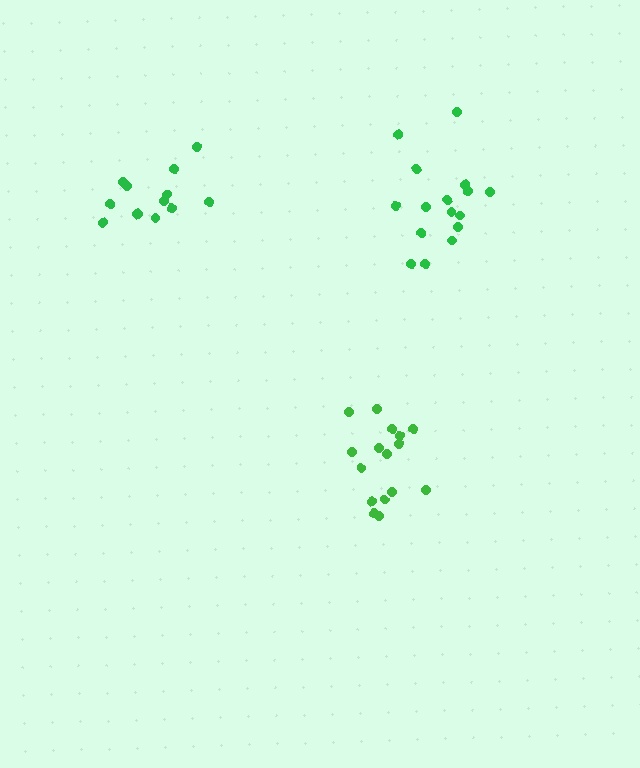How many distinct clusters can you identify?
There are 3 distinct clusters.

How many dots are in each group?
Group 1: 16 dots, Group 2: 16 dots, Group 3: 13 dots (45 total).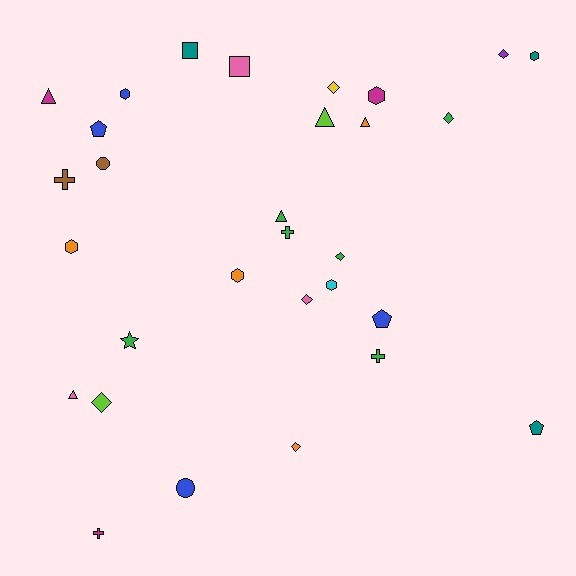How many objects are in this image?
There are 30 objects.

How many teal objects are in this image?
There are 3 teal objects.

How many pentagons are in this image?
There are 3 pentagons.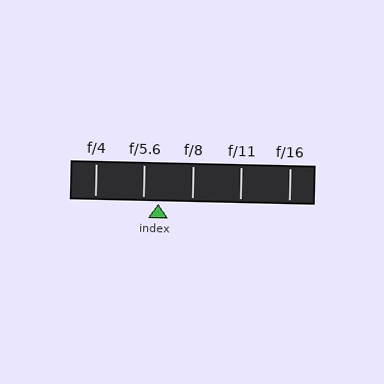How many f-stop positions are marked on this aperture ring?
There are 5 f-stop positions marked.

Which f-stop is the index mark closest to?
The index mark is closest to f/5.6.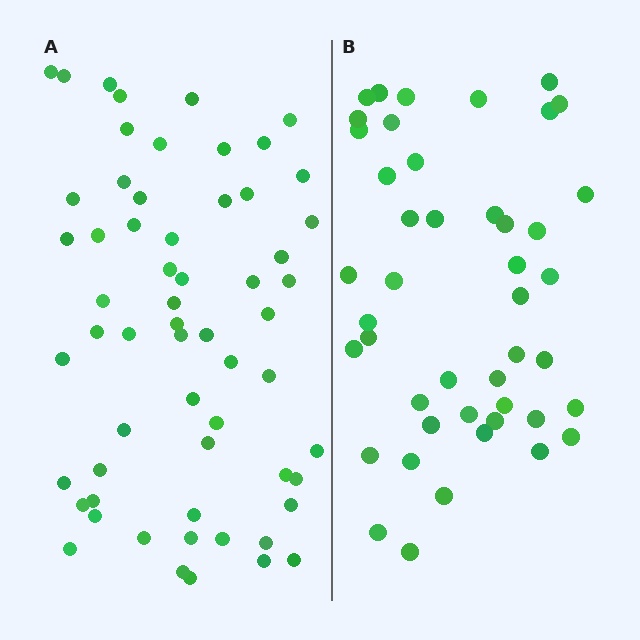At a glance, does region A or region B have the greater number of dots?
Region A (the left region) has more dots.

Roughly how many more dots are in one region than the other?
Region A has approximately 15 more dots than region B.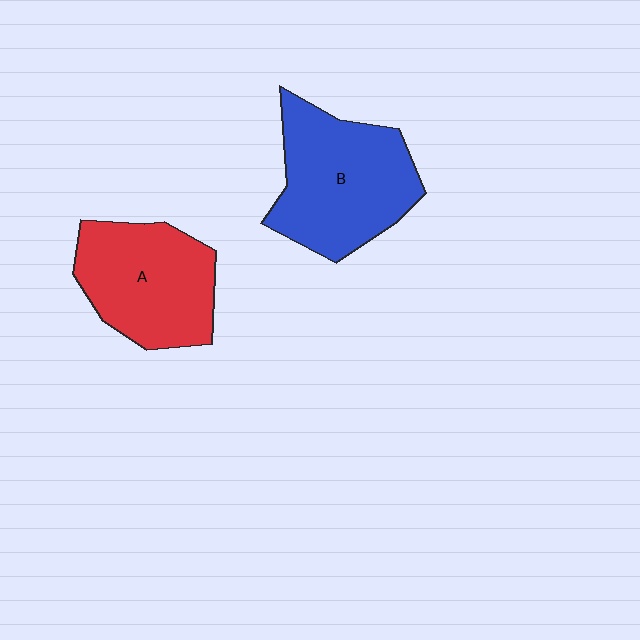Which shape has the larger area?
Shape B (blue).